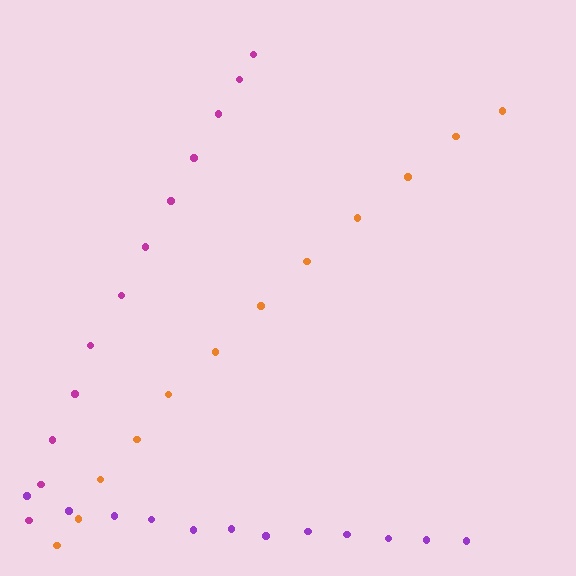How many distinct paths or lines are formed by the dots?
There are 3 distinct paths.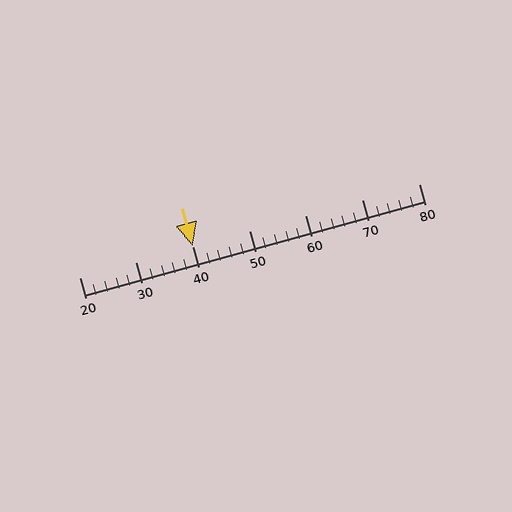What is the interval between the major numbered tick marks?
The major tick marks are spaced 10 units apart.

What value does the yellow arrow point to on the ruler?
The yellow arrow points to approximately 40.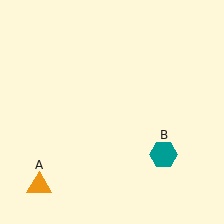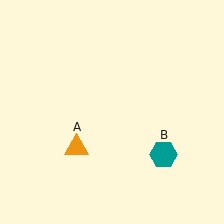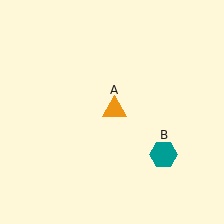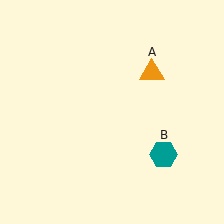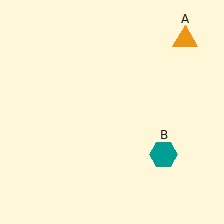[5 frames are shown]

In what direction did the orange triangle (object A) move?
The orange triangle (object A) moved up and to the right.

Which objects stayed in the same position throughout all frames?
Teal hexagon (object B) remained stationary.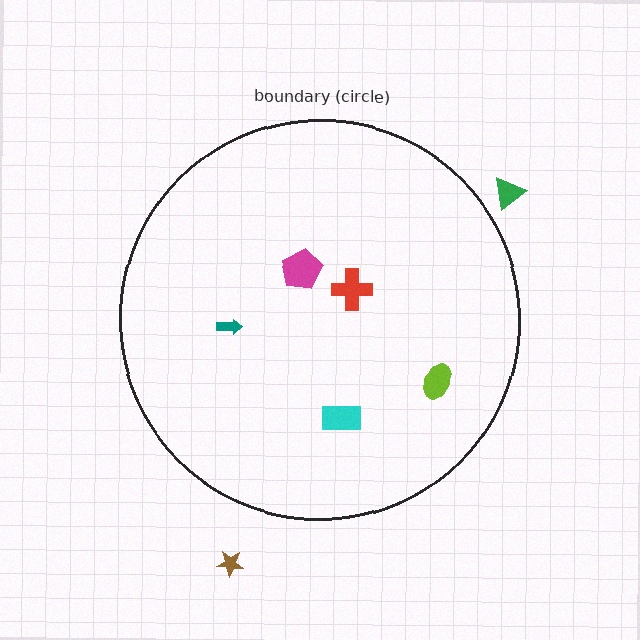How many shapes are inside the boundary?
5 inside, 2 outside.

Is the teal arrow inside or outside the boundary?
Inside.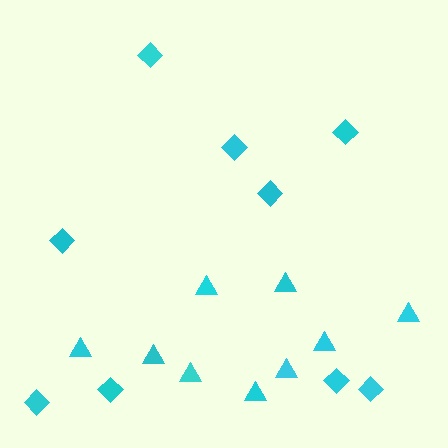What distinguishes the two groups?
There are 2 groups: one group of diamonds (9) and one group of triangles (9).